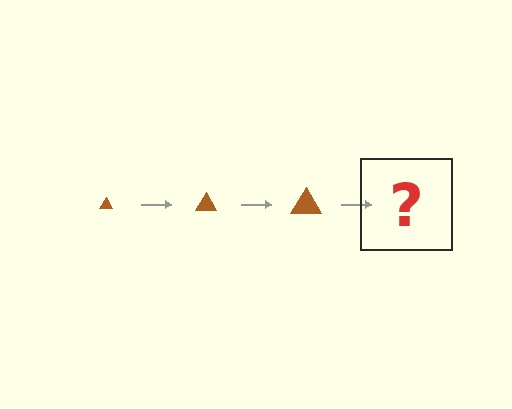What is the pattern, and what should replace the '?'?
The pattern is that the triangle gets progressively larger each step. The '?' should be a brown triangle, larger than the previous one.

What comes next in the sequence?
The next element should be a brown triangle, larger than the previous one.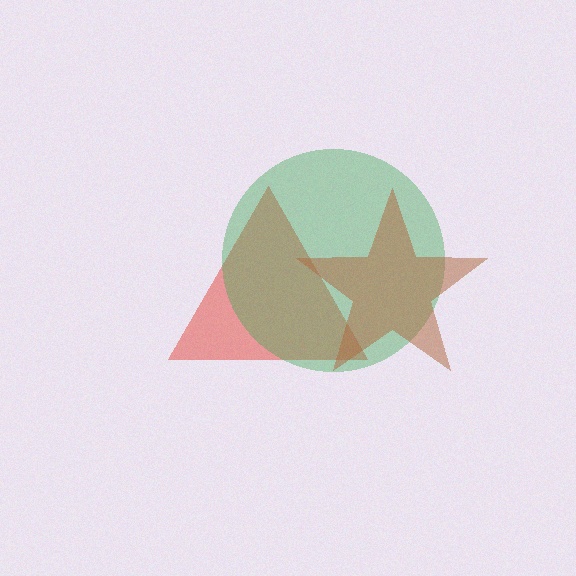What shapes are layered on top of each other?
The layered shapes are: a red triangle, a green circle, a brown star.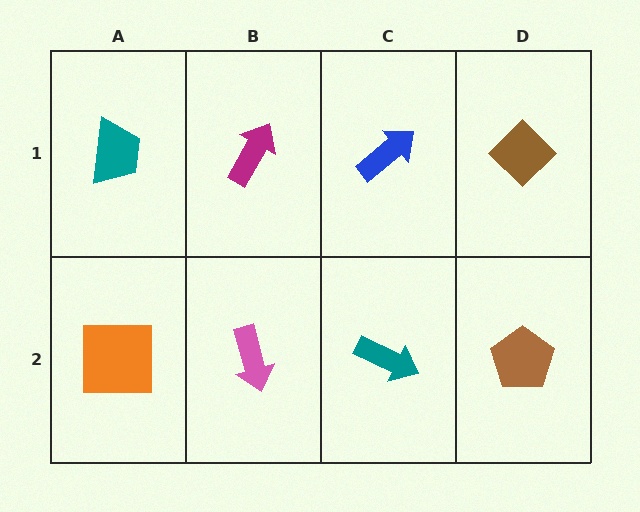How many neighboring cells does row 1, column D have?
2.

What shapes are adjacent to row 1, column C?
A teal arrow (row 2, column C), a magenta arrow (row 1, column B), a brown diamond (row 1, column D).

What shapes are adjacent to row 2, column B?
A magenta arrow (row 1, column B), an orange square (row 2, column A), a teal arrow (row 2, column C).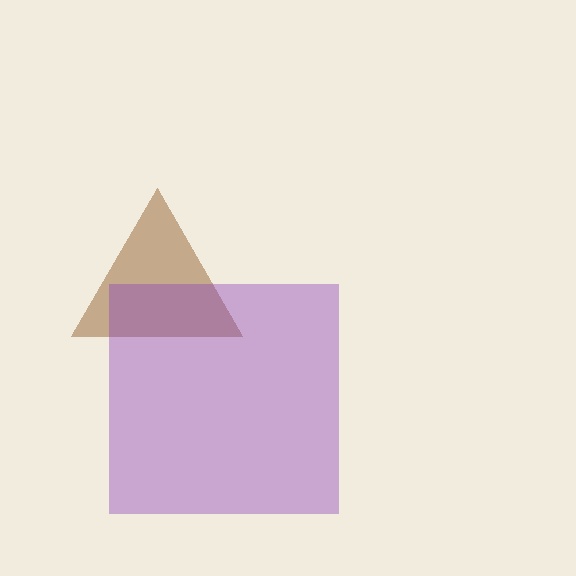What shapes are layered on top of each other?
The layered shapes are: a brown triangle, a purple square.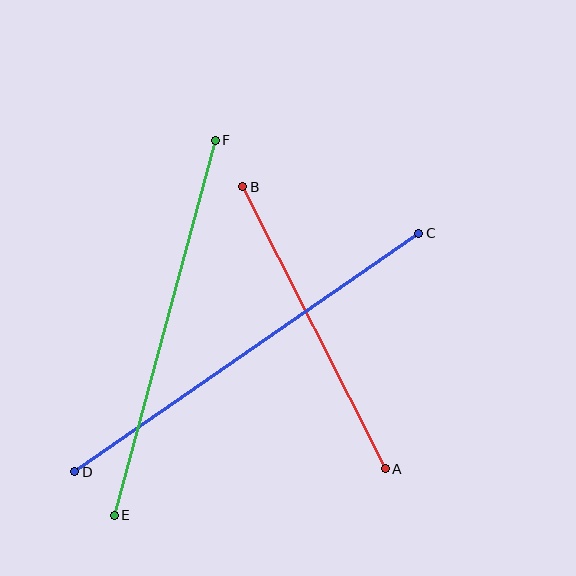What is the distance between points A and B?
The distance is approximately 316 pixels.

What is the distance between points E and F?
The distance is approximately 389 pixels.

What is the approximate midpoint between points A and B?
The midpoint is at approximately (314, 328) pixels.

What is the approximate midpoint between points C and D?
The midpoint is at approximately (247, 353) pixels.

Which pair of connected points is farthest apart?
Points C and D are farthest apart.